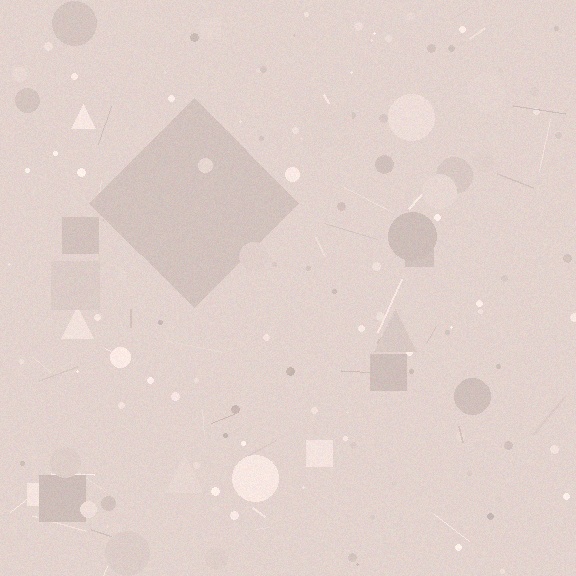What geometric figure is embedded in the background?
A diamond is embedded in the background.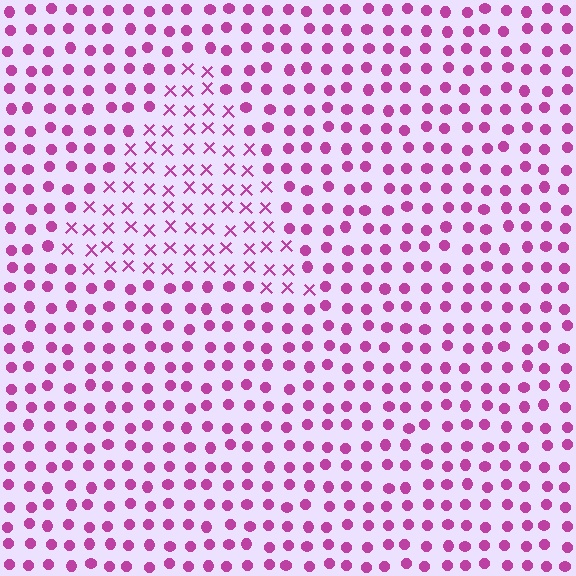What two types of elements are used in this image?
The image uses X marks inside the triangle region and circles outside it.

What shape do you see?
I see a triangle.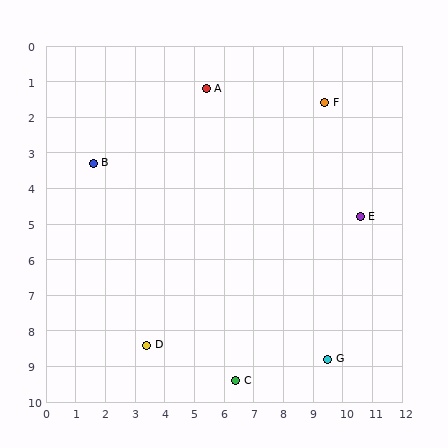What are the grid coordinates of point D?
Point D is at approximately (3.4, 8.4).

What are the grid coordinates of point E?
Point E is at approximately (10.6, 4.8).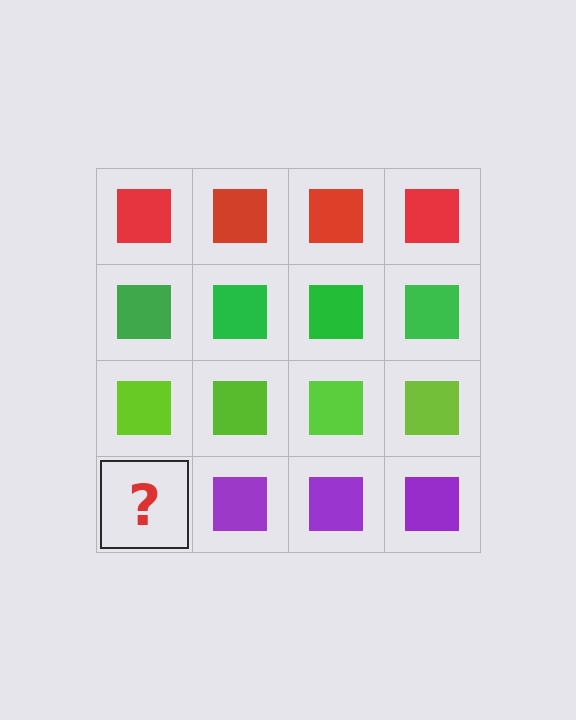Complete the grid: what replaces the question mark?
The question mark should be replaced with a purple square.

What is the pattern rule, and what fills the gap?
The rule is that each row has a consistent color. The gap should be filled with a purple square.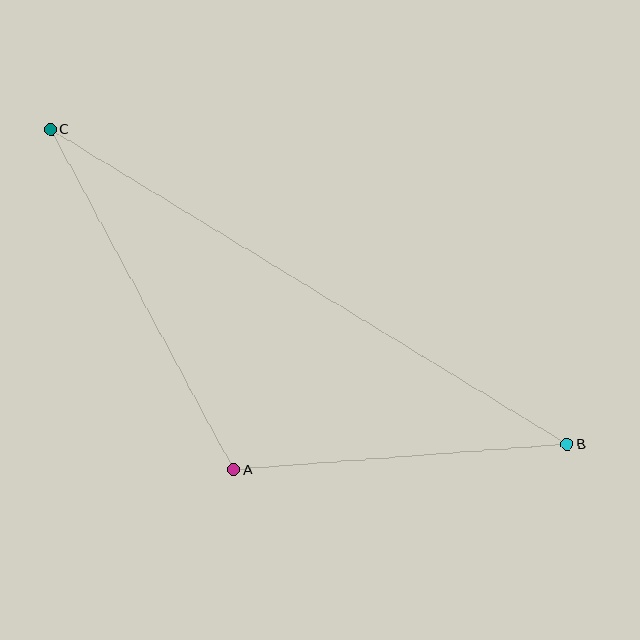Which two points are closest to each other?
Points A and B are closest to each other.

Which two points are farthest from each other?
Points B and C are farthest from each other.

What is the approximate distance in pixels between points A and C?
The distance between A and C is approximately 387 pixels.